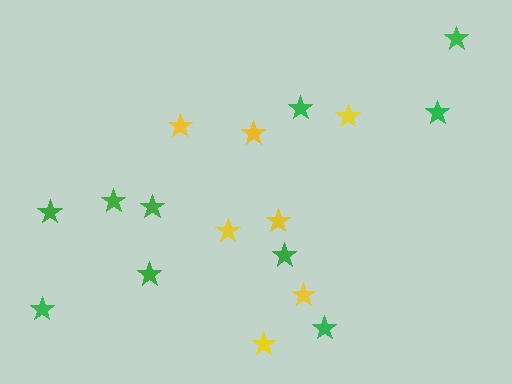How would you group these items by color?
There are 2 groups: one group of green stars (10) and one group of yellow stars (7).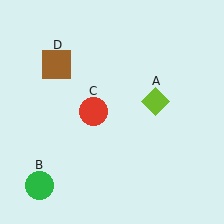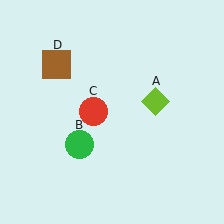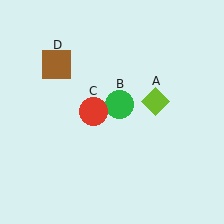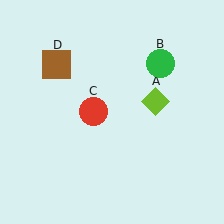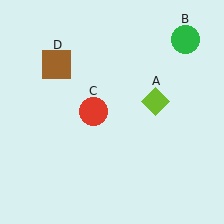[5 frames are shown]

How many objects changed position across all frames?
1 object changed position: green circle (object B).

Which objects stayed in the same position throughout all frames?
Lime diamond (object A) and red circle (object C) and brown square (object D) remained stationary.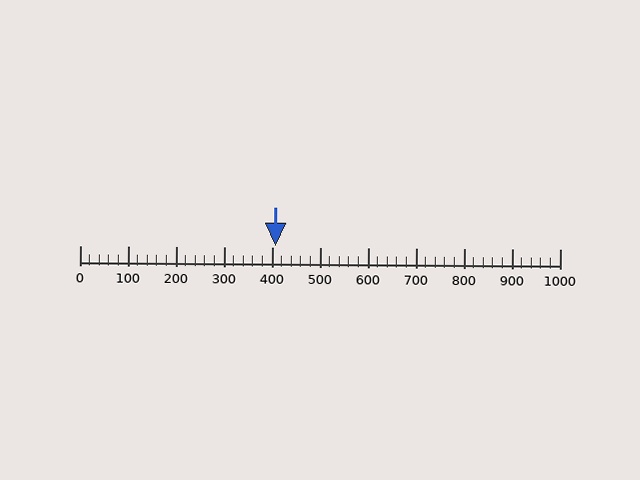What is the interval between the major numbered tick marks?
The major tick marks are spaced 100 units apart.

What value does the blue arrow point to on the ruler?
The blue arrow points to approximately 407.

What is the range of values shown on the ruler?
The ruler shows values from 0 to 1000.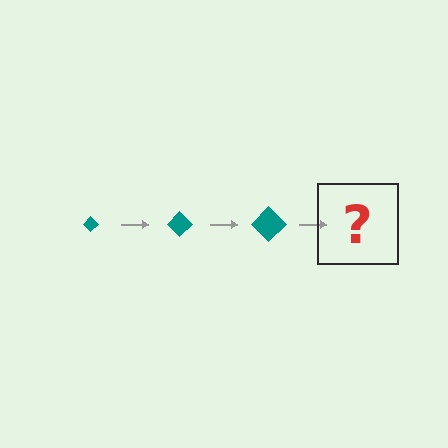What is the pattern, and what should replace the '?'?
The pattern is that the diamond gets progressively larger each step. The '?' should be a teal diamond, larger than the previous one.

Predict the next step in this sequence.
The next step is a teal diamond, larger than the previous one.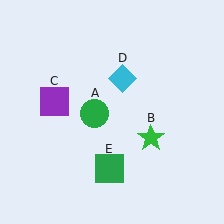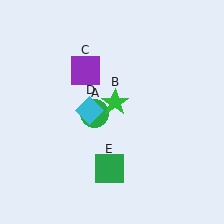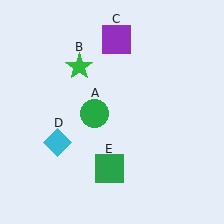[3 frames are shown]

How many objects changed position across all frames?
3 objects changed position: green star (object B), purple square (object C), cyan diamond (object D).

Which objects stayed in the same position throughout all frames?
Green circle (object A) and green square (object E) remained stationary.